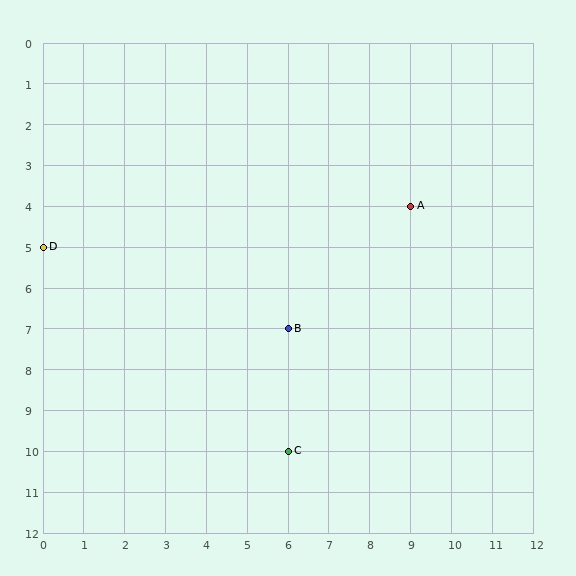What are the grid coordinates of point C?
Point C is at grid coordinates (6, 10).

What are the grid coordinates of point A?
Point A is at grid coordinates (9, 4).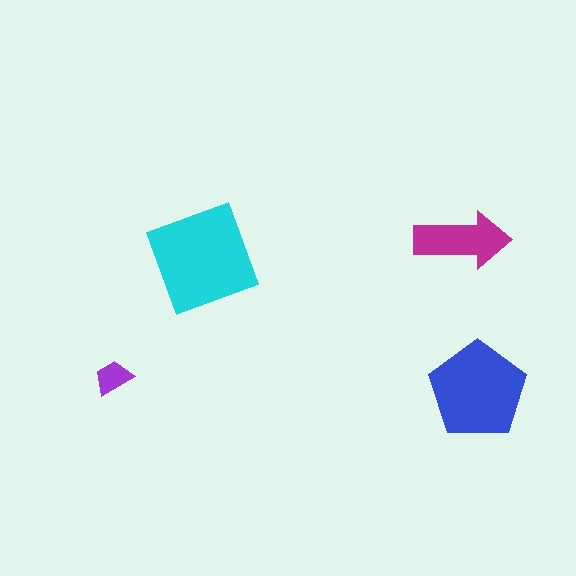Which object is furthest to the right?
The blue pentagon is rightmost.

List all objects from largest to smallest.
The cyan diamond, the blue pentagon, the magenta arrow, the purple trapezoid.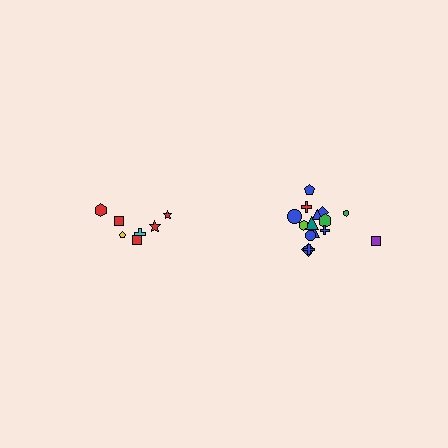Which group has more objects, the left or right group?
The right group.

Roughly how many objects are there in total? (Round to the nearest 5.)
Roughly 20 objects in total.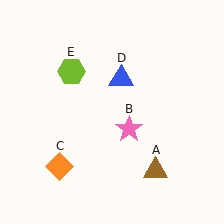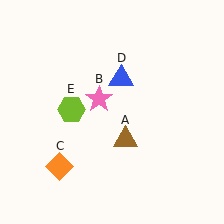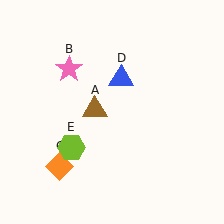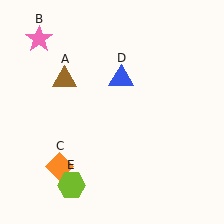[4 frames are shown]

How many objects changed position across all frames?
3 objects changed position: brown triangle (object A), pink star (object B), lime hexagon (object E).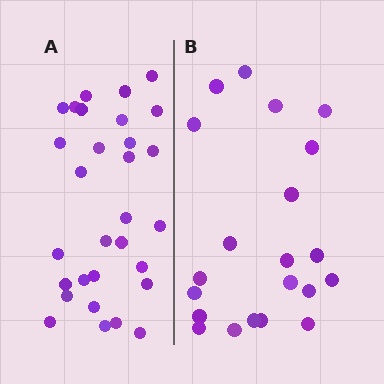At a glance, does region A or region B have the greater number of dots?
Region A (the left region) has more dots.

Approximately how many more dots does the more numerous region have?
Region A has roughly 8 or so more dots than region B.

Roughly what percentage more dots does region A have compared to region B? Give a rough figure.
About 45% more.